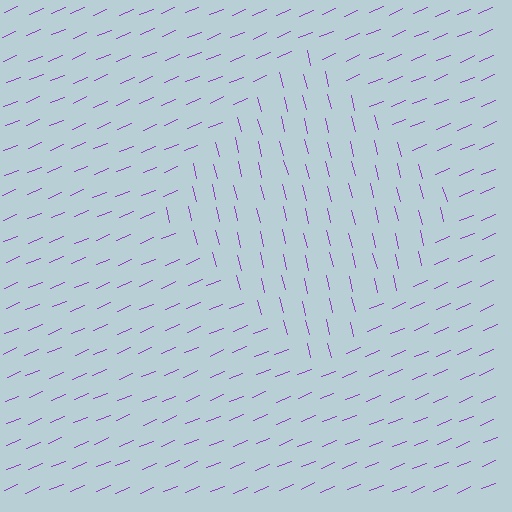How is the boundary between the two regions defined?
The boundary is defined purely by a change in line orientation (approximately 81 degrees difference). All lines are the same color and thickness.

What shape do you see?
I see a diamond.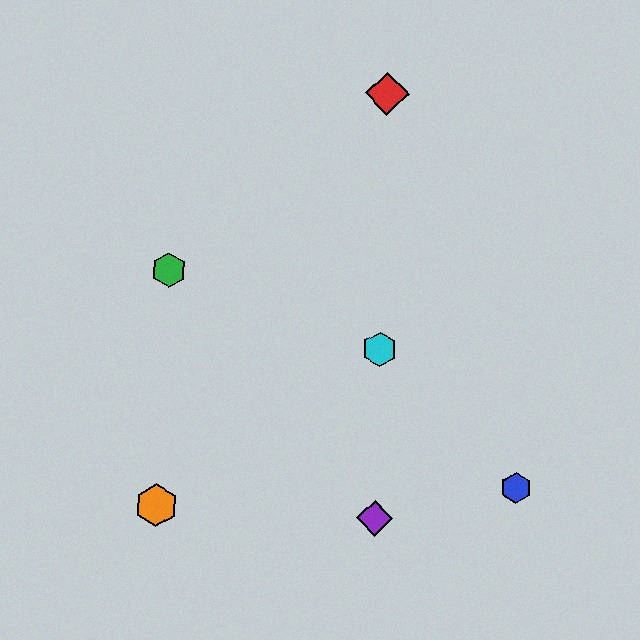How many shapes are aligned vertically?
4 shapes (the red diamond, the yellow hexagon, the purple diamond, the cyan hexagon) are aligned vertically.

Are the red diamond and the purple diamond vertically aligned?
Yes, both are at x≈387.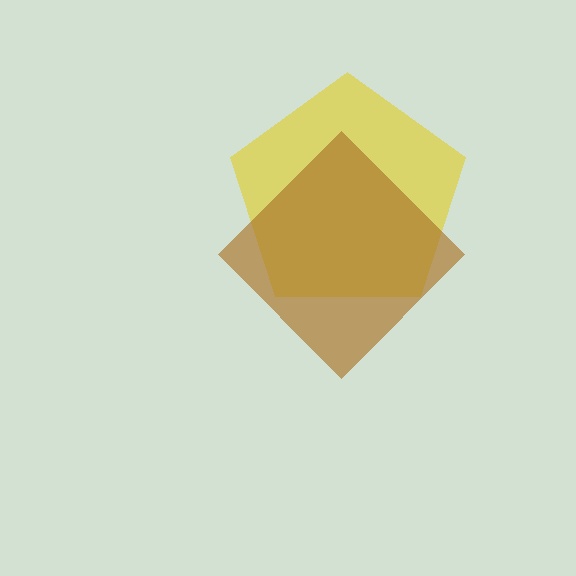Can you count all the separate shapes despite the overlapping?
Yes, there are 2 separate shapes.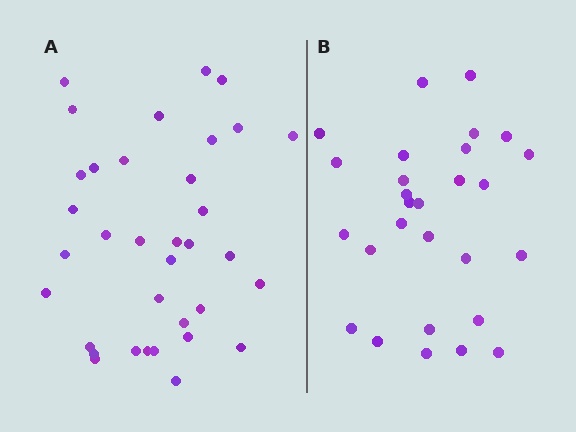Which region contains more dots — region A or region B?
Region A (the left region) has more dots.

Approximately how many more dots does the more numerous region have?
Region A has roughly 8 or so more dots than region B.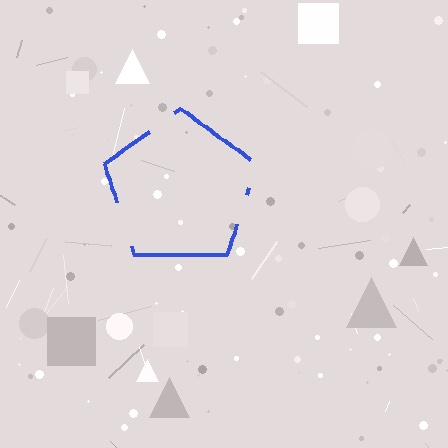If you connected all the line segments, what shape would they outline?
They would outline a pentagon.